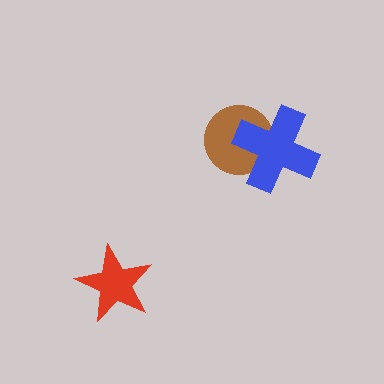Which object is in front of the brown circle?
The blue cross is in front of the brown circle.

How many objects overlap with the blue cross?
1 object overlaps with the blue cross.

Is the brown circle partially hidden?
Yes, it is partially covered by another shape.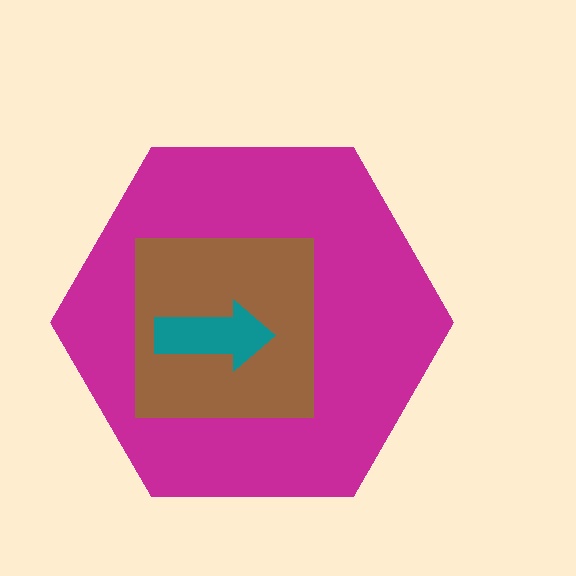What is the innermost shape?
The teal arrow.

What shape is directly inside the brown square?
The teal arrow.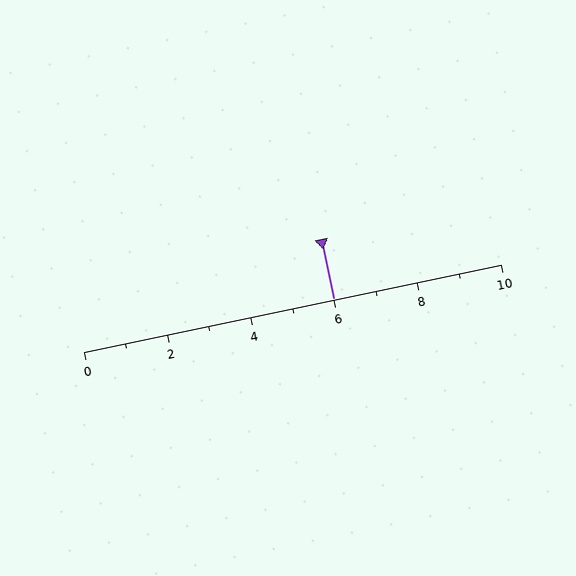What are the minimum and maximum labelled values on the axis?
The axis runs from 0 to 10.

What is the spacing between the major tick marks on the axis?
The major ticks are spaced 2 apart.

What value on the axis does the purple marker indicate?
The marker indicates approximately 6.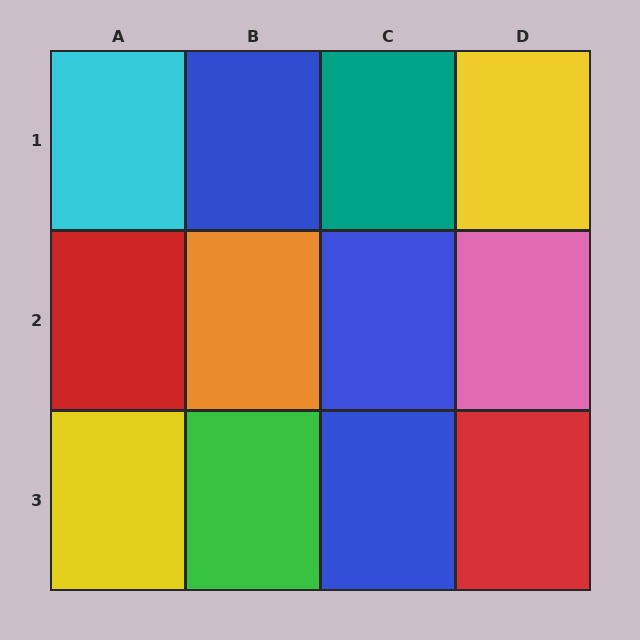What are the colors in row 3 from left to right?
Yellow, green, blue, red.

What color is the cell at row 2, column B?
Orange.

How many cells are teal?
1 cell is teal.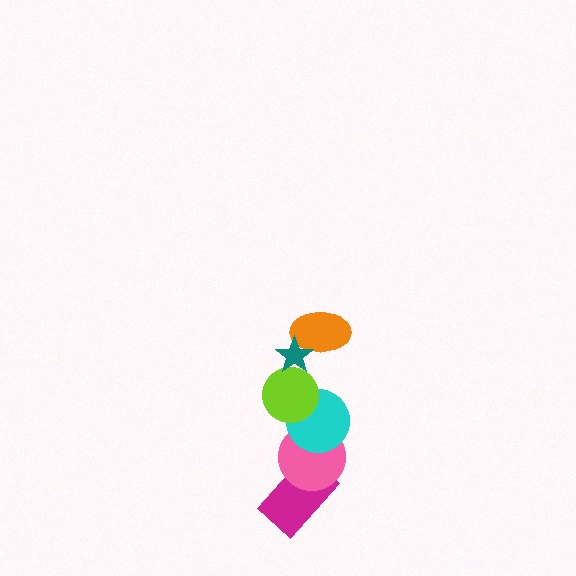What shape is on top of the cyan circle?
The lime circle is on top of the cyan circle.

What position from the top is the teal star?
The teal star is 1st from the top.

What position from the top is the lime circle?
The lime circle is 3rd from the top.